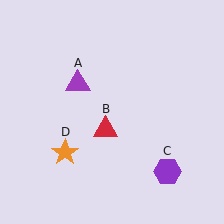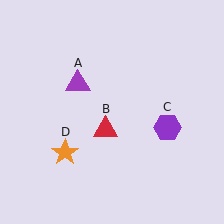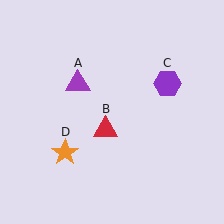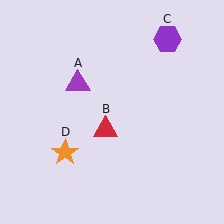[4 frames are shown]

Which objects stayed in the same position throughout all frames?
Purple triangle (object A) and red triangle (object B) and orange star (object D) remained stationary.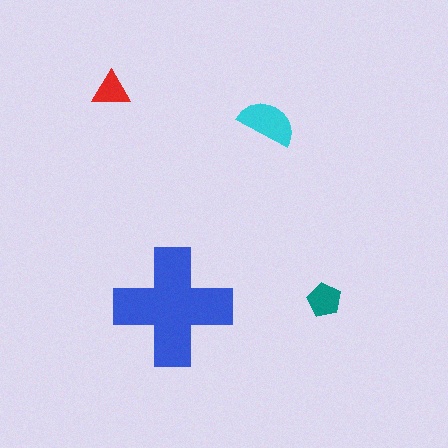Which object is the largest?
The blue cross.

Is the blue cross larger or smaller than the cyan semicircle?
Larger.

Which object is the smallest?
The red triangle.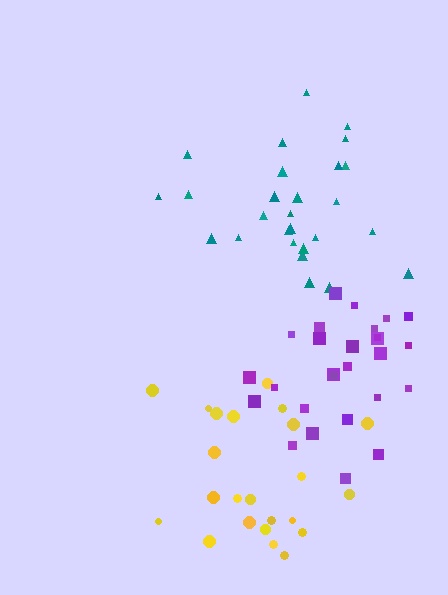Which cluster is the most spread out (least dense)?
Teal.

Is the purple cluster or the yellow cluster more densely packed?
Purple.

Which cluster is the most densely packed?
Purple.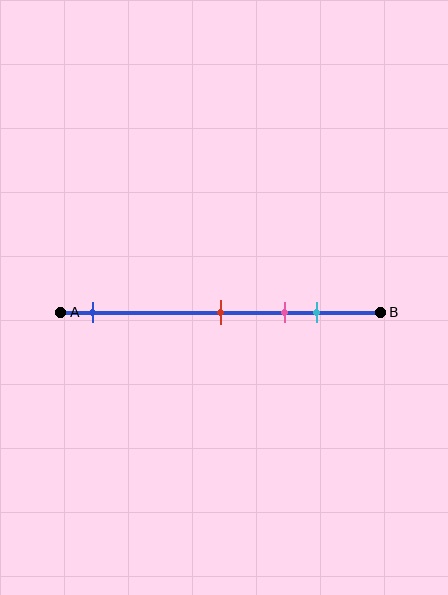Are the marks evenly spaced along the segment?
No, the marks are not evenly spaced.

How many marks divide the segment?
There are 4 marks dividing the segment.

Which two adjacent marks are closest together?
The pink and cyan marks are the closest adjacent pair.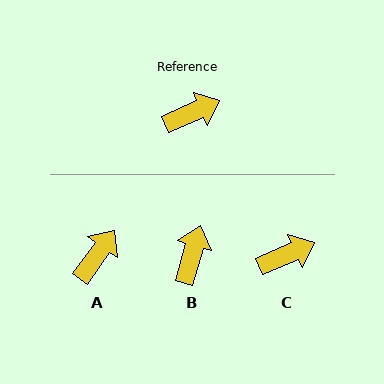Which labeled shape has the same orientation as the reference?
C.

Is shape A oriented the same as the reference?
No, it is off by about 31 degrees.